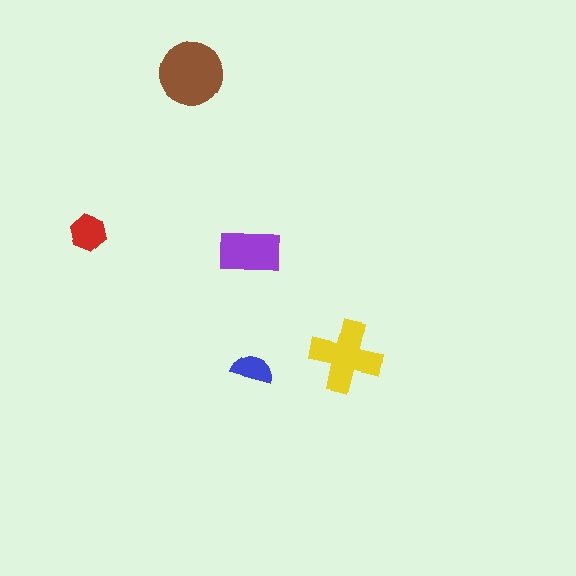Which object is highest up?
The brown circle is topmost.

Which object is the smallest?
The blue semicircle.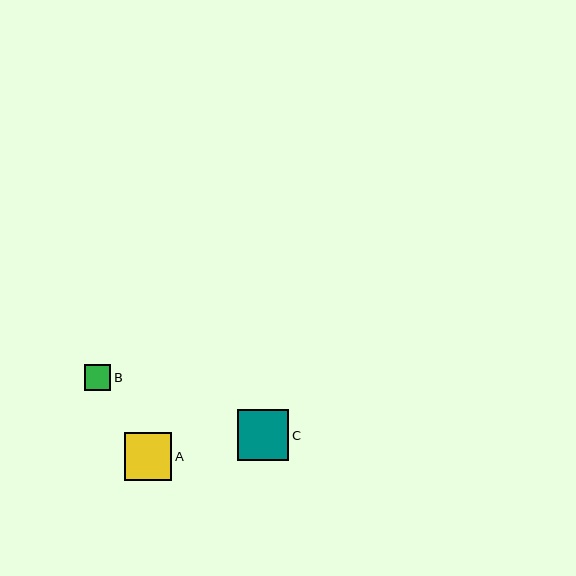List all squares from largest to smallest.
From largest to smallest: C, A, B.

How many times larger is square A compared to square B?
Square A is approximately 1.8 times the size of square B.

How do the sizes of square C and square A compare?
Square C and square A are approximately the same size.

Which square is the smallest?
Square B is the smallest with a size of approximately 26 pixels.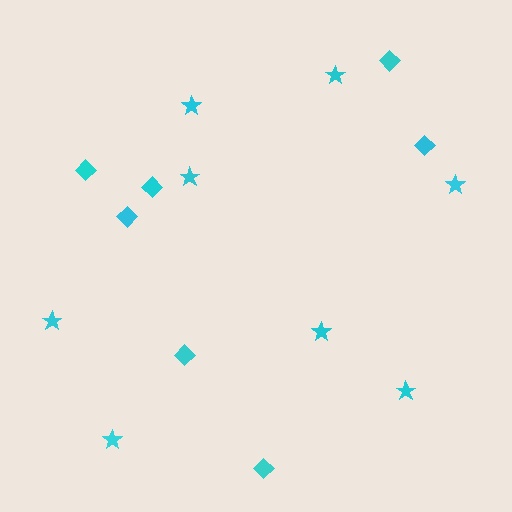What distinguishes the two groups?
There are 2 groups: one group of stars (8) and one group of diamonds (7).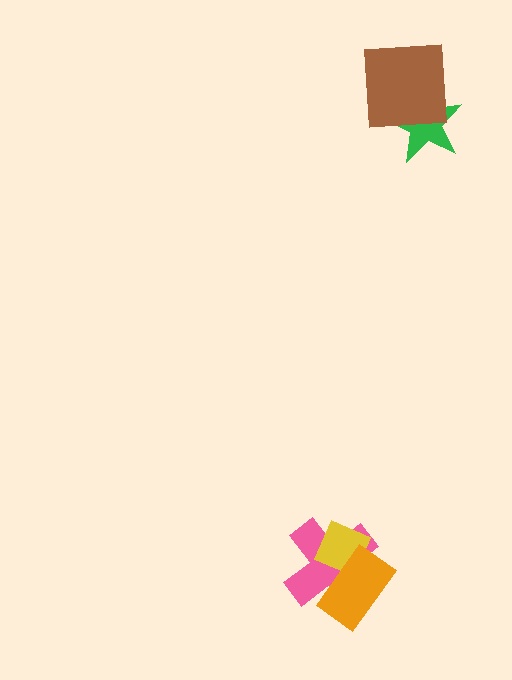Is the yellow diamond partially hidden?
Yes, it is partially covered by another shape.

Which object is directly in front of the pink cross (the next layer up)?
The yellow diamond is directly in front of the pink cross.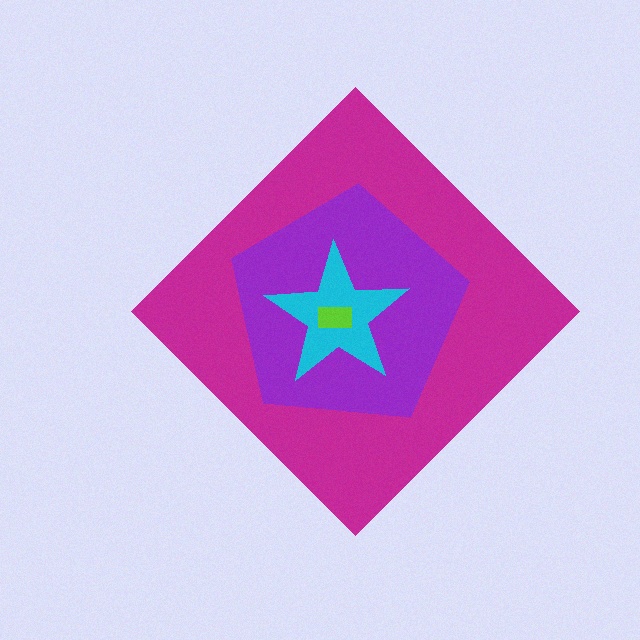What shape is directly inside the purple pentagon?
The cyan star.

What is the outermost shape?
The magenta diamond.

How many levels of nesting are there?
4.